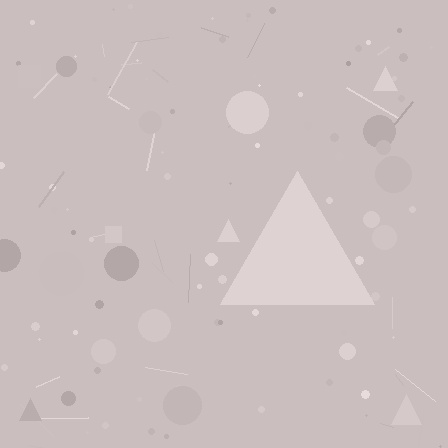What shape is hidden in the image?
A triangle is hidden in the image.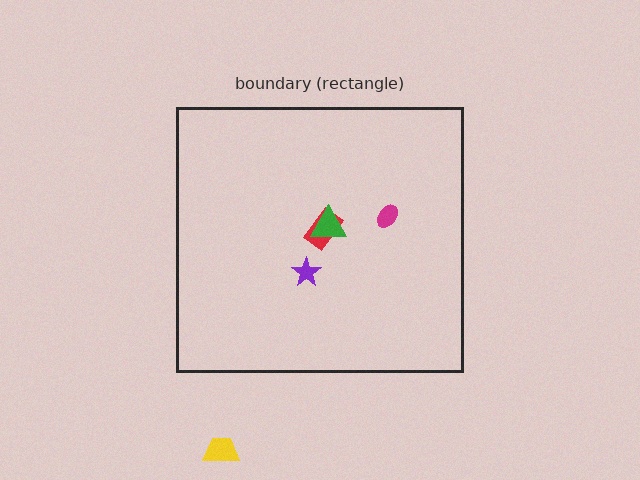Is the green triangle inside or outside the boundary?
Inside.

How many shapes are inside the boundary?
4 inside, 1 outside.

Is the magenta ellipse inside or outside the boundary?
Inside.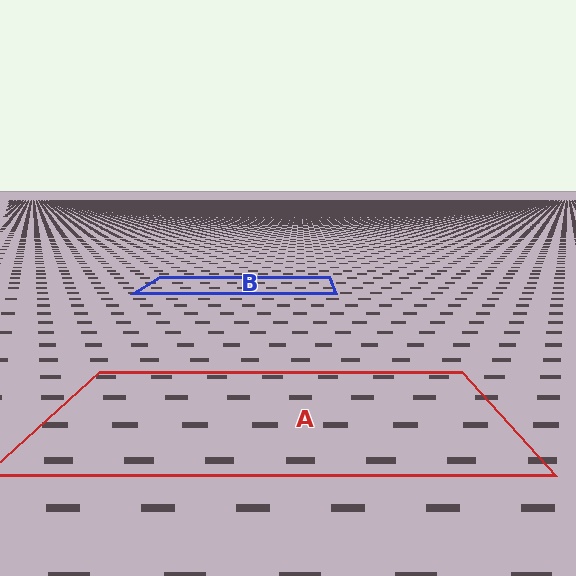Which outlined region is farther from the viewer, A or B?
Region B is farther from the viewer — the texture elements inside it appear smaller and more densely packed.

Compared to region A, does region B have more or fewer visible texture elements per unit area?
Region B has more texture elements per unit area — they are packed more densely because it is farther away.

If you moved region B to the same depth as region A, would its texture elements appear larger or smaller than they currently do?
They would appear larger. At a closer depth, the same texture elements are projected at a bigger on-screen size.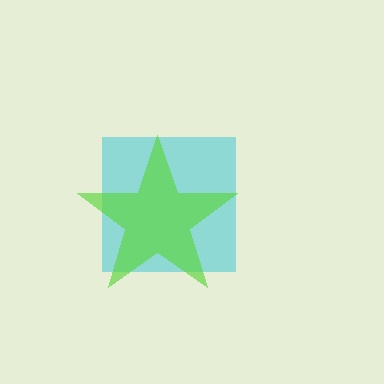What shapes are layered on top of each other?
The layered shapes are: a cyan square, a lime star.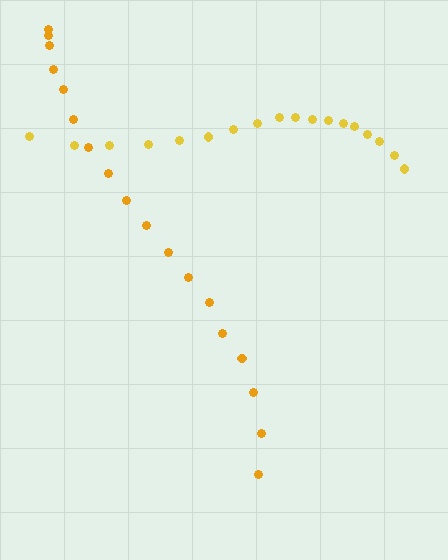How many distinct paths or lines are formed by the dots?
There are 2 distinct paths.